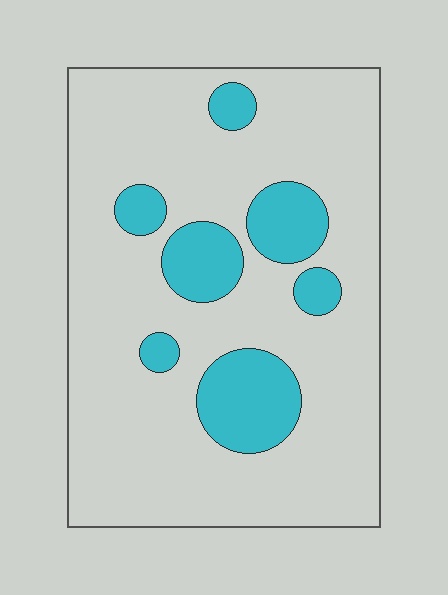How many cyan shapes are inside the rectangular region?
7.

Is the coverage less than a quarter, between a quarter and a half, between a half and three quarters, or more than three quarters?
Less than a quarter.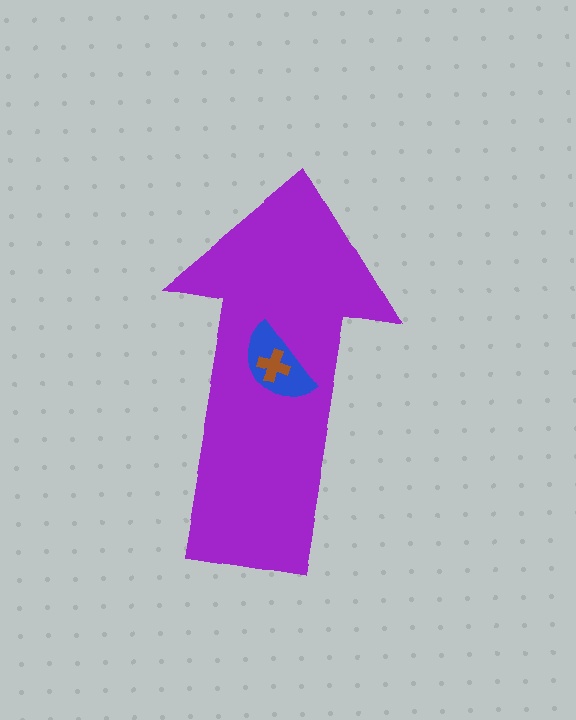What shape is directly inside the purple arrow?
The blue semicircle.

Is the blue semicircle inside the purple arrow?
Yes.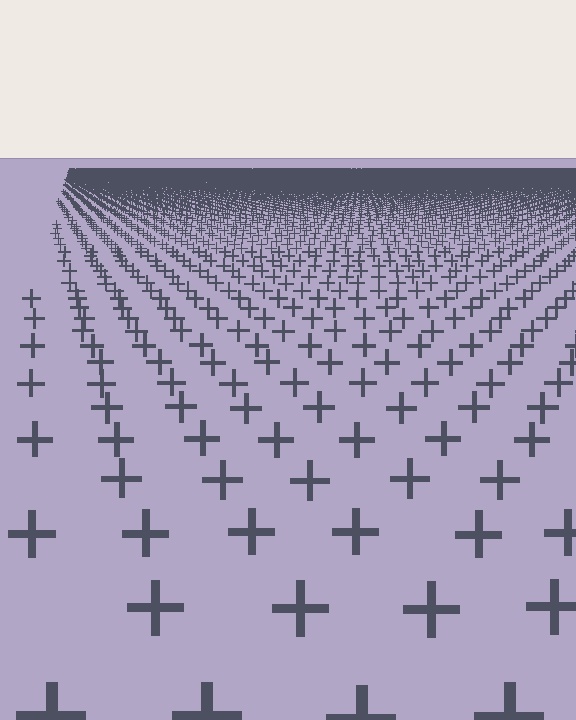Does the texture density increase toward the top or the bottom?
Density increases toward the top.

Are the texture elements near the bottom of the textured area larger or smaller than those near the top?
Larger. Near the bottom, elements are closer to the viewer and appear at a bigger on-screen size.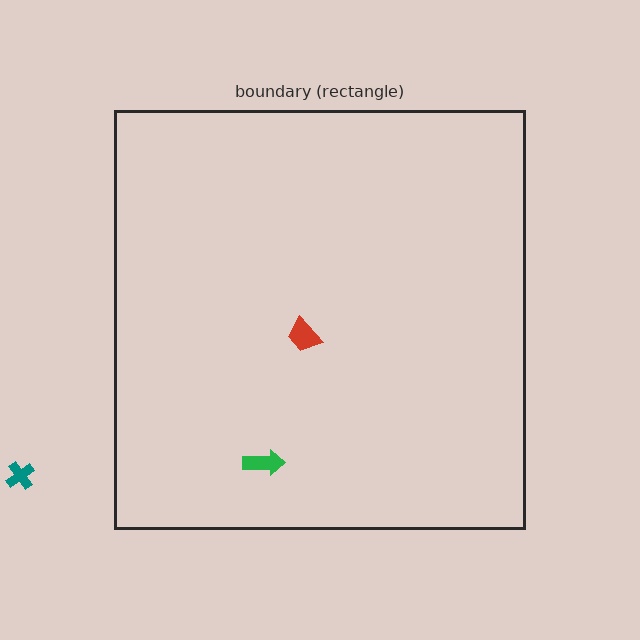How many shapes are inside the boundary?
2 inside, 1 outside.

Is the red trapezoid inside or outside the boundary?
Inside.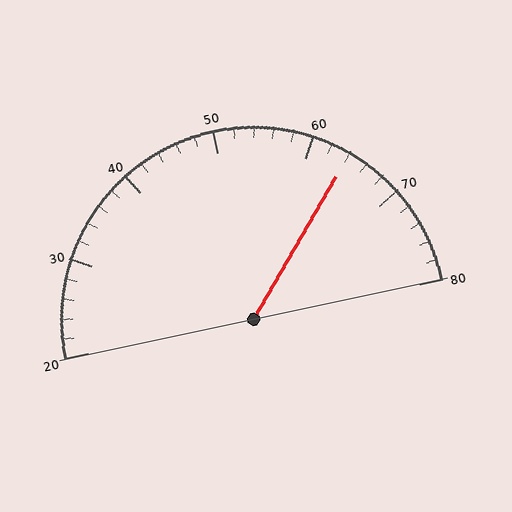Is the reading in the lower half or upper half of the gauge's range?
The reading is in the upper half of the range (20 to 80).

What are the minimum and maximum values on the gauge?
The gauge ranges from 20 to 80.